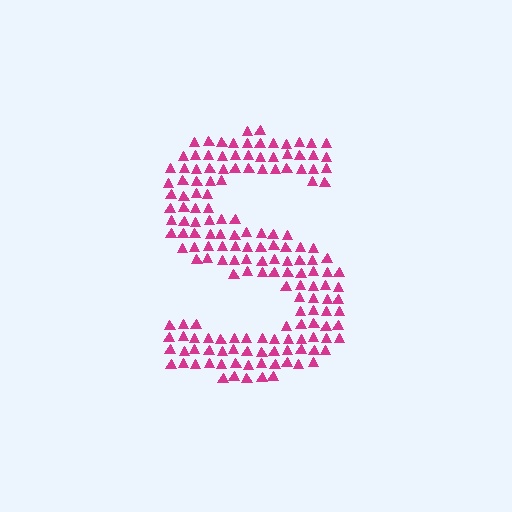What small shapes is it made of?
It is made of small triangles.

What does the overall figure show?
The overall figure shows the letter S.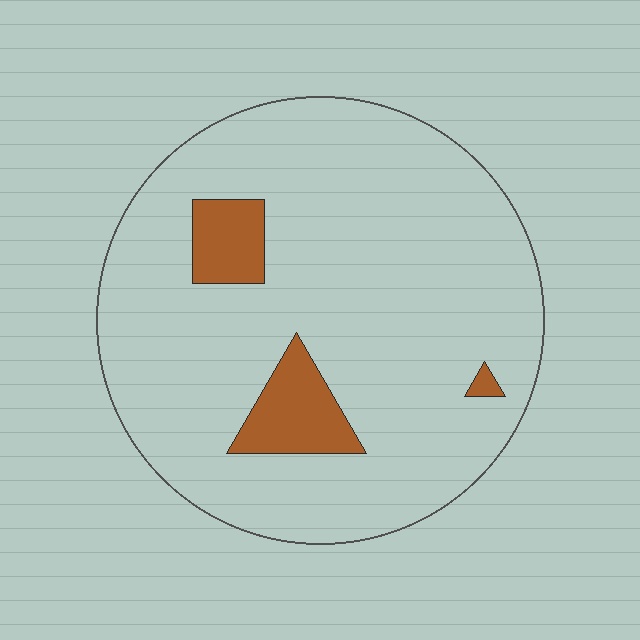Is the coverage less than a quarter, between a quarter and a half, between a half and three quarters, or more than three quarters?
Less than a quarter.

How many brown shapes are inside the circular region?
3.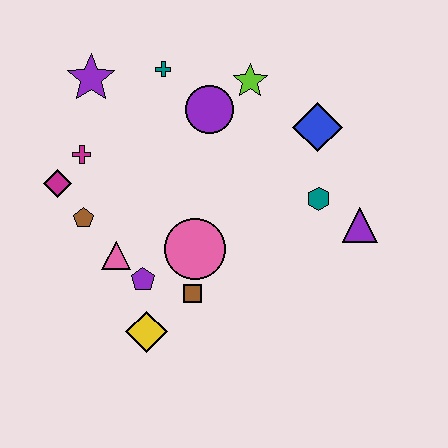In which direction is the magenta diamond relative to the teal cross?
The magenta diamond is below the teal cross.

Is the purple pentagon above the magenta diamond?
No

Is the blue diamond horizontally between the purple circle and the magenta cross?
No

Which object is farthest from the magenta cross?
The purple triangle is farthest from the magenta cross.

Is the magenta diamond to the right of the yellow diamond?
No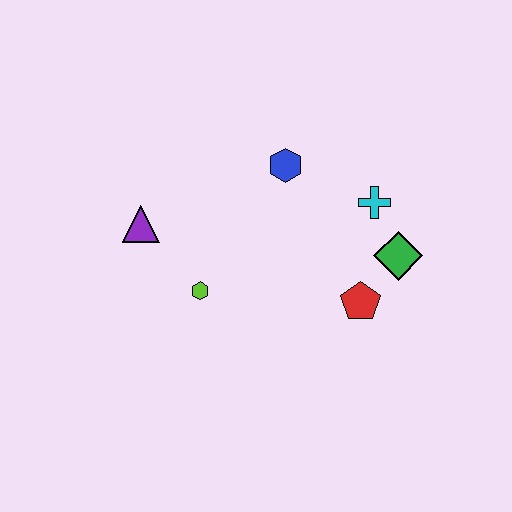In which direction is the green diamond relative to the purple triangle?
The green diamond is to the right of the purple triangle.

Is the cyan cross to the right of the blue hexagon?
Yes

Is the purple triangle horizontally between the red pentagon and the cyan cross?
No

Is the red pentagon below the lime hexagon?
Yes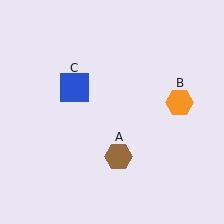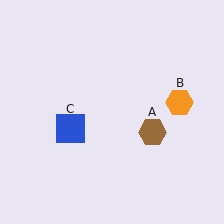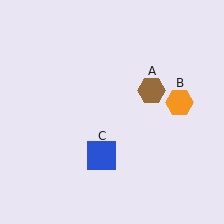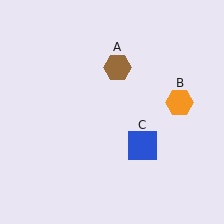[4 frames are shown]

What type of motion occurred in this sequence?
The brown hexagon (object A), blue square (object C) rotated counterclockwise around the center of the scene.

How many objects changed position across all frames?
2 objects changed position: brown hexagon (object A), blue square (object C).